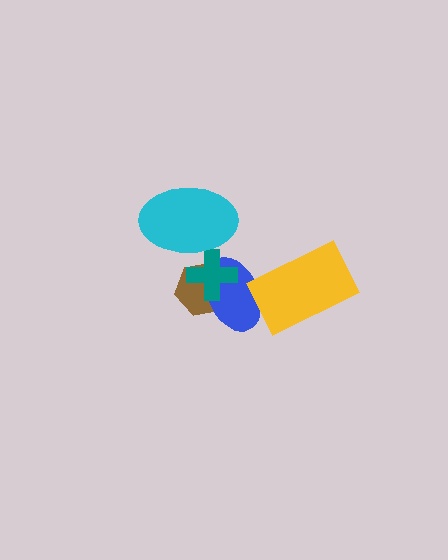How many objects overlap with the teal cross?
3 objects overlap with the teal cross.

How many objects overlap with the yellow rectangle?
1 object overlaps with the yellow rectangle.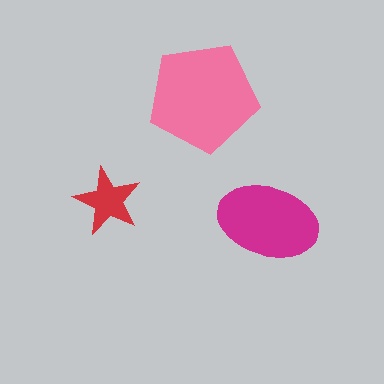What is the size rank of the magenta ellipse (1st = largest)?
2nd.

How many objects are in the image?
There are 3 objects in the image.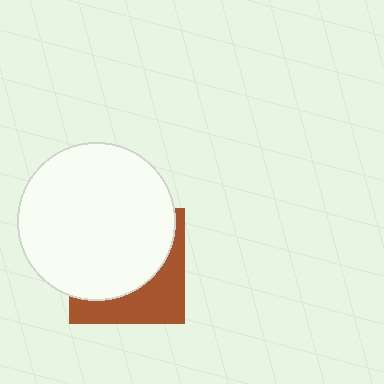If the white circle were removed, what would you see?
You would see the complete brown square.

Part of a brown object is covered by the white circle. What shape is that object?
It is a square.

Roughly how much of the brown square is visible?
A small part of it is visible (roughly 36%).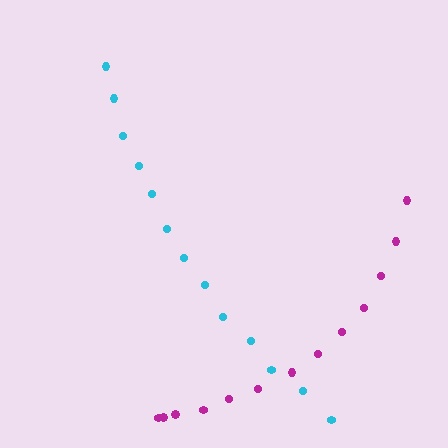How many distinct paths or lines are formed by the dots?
There are 2 distinct paths.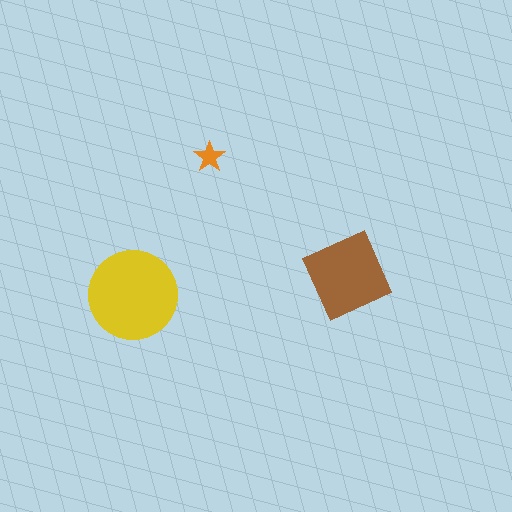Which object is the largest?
The yellow circle.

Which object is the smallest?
The orange star.